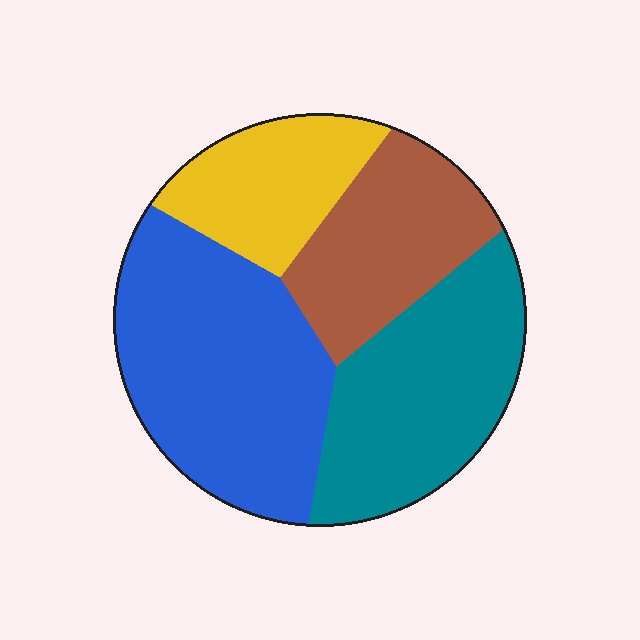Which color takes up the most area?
Blue, at roughly 35%.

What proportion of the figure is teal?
Teal covers roughly 30% of the figure.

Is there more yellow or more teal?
Teal.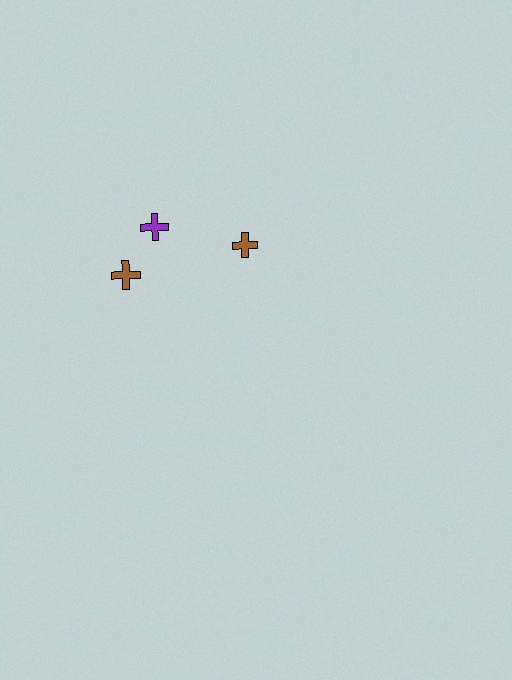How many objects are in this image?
There are 3 objects.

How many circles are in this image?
There are no circles.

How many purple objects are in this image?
There is 1 purple object.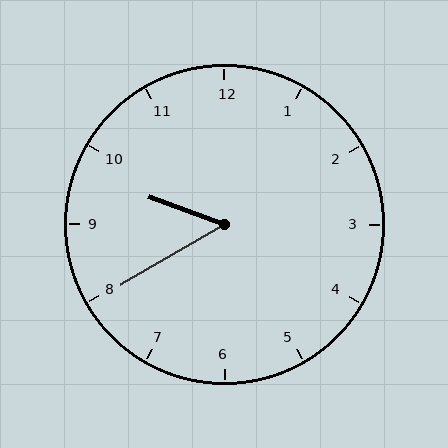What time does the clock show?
9:40.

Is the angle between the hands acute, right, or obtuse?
It is acute.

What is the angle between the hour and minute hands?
Approximately 50 degrees.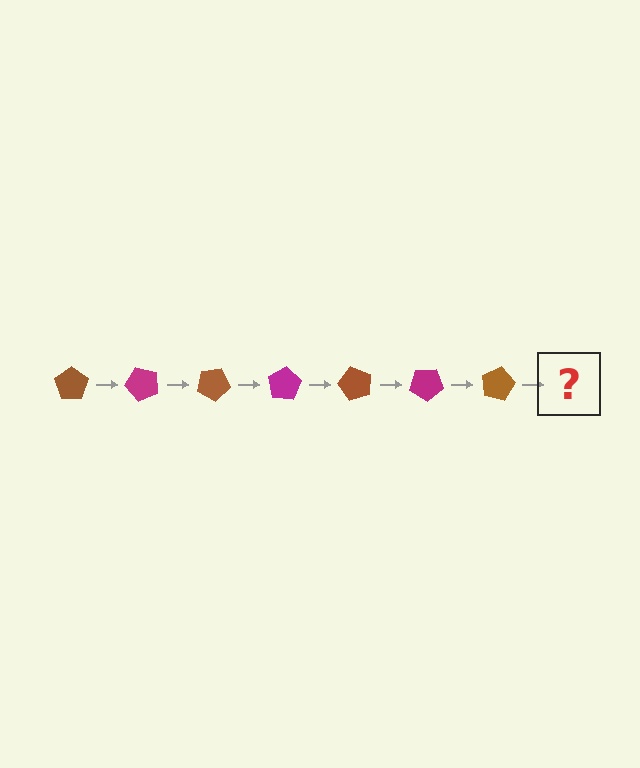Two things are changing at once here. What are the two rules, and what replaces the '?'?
The two rules are that it rotates 50 degrees each step and the color cycles through brown and magenta. The '?' should be a magenta pentagon, rotated 350 degrees from the start.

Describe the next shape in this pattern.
It should be a magenta pentagon, rotated 350 degrees from the start.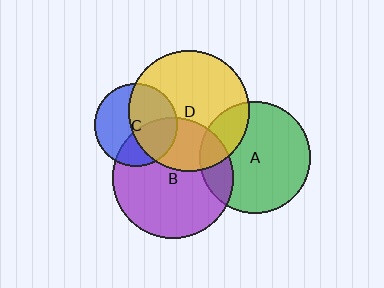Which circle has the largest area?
Circle D (yellow).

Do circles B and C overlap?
Yes.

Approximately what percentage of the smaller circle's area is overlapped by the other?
Approximately 35%.